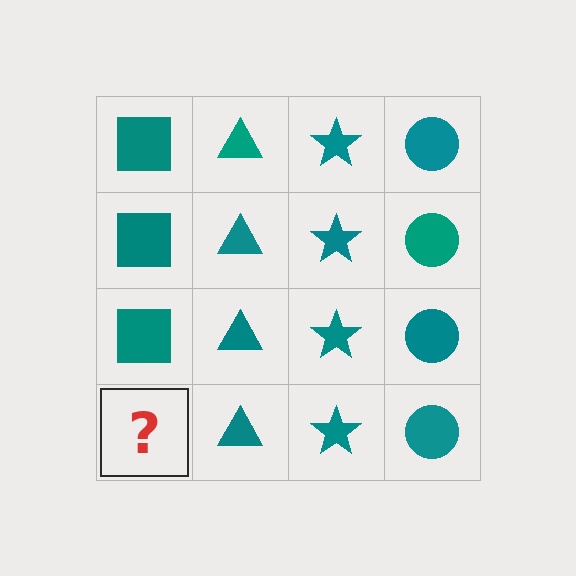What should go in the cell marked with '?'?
The missing cell should contain a teal square.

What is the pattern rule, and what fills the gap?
The rule is that each column has a consistent shape. The gap should be filled with a teal square.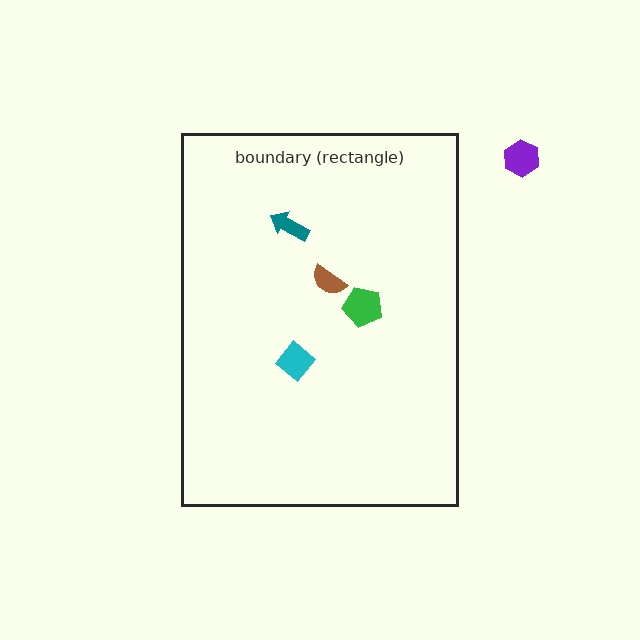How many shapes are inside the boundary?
4 inside, 1 outside.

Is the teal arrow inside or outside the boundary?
Inside.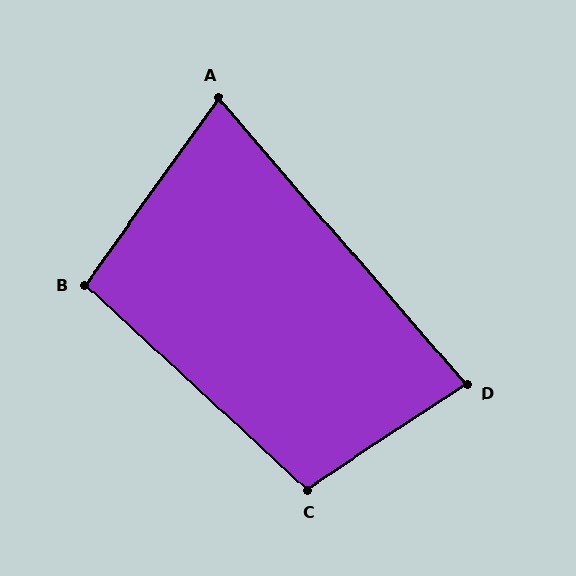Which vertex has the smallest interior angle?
A, at approximately 76 degrees.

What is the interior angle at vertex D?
Approximately 83 degrees (acute).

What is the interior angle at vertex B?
Approximately 97 degrees (obtuse).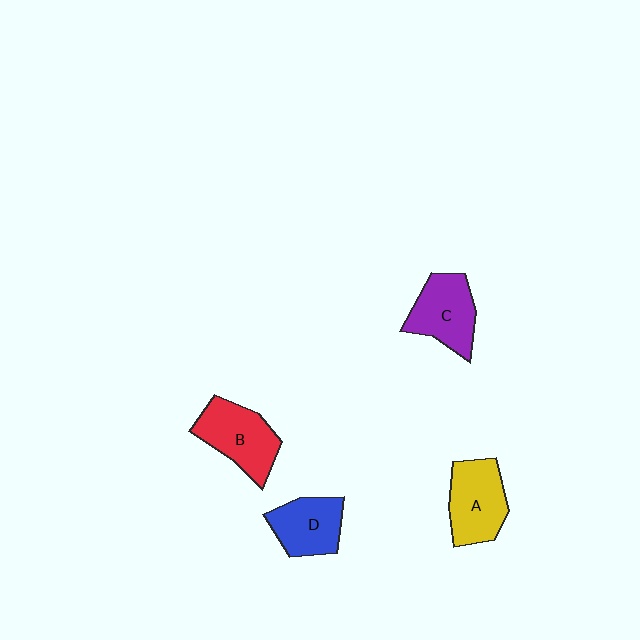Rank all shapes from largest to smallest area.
From largest to smallest: B (red), A (yellow), C (purple), D (blue).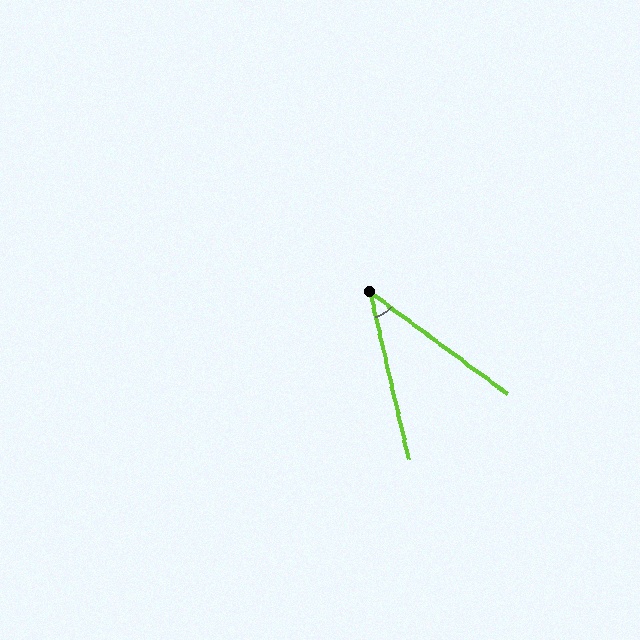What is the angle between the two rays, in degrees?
Approximately 41 degrees.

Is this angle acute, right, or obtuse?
It is acute.